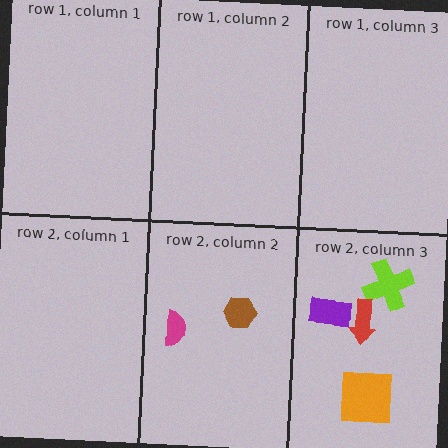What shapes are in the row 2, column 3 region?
The orange square, the lime cross, the red arrow, the purple rectangle.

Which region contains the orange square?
The row 2, column 3 region.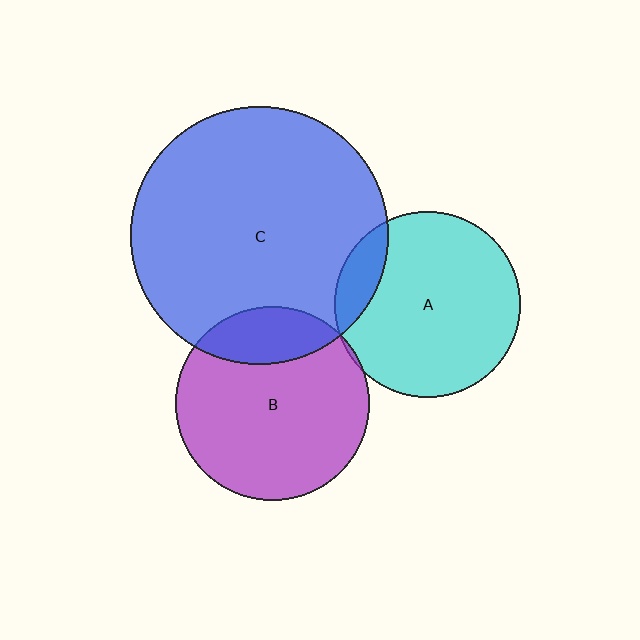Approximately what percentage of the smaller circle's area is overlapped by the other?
Approximately 5%.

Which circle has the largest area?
Circle C (blue).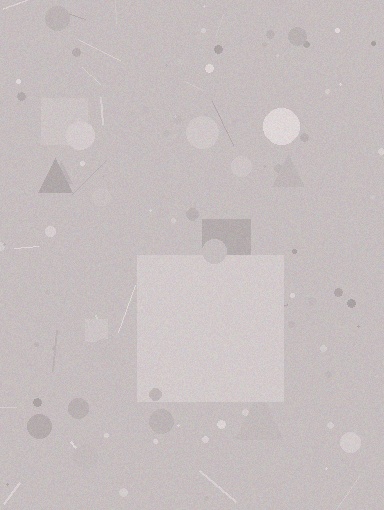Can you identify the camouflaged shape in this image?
The camouflaged shape is a square.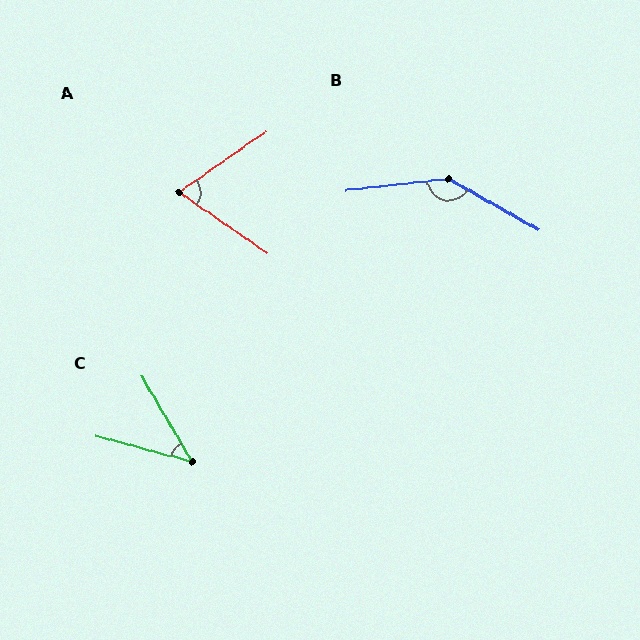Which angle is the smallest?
C, at approximately 44 degrees.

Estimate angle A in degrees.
Approximately 70 degrees.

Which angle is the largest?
B, at approximately 144 degrees.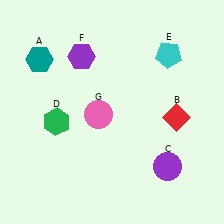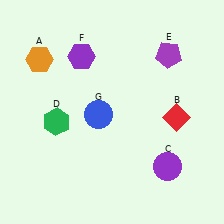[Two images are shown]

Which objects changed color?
A changed from teal to orange. E changed from cyan to purple. G changed from pink to blue.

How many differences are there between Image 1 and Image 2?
There are 3 differences between the two images.